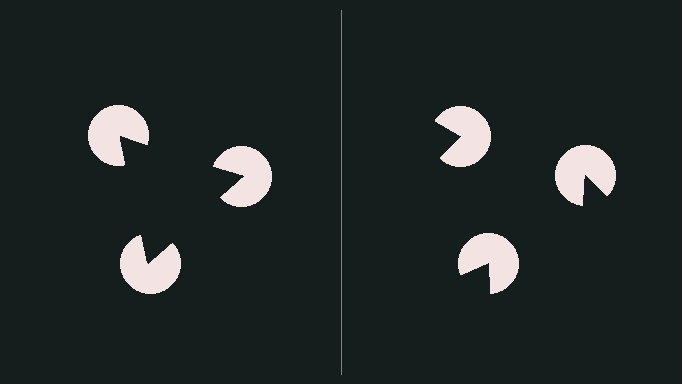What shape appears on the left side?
An illusory triangle.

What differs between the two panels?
The pac-man discs are positioned identically on both sides; only the wedge orientations differ. On the left they align to a triangle; on the right they are misaligned.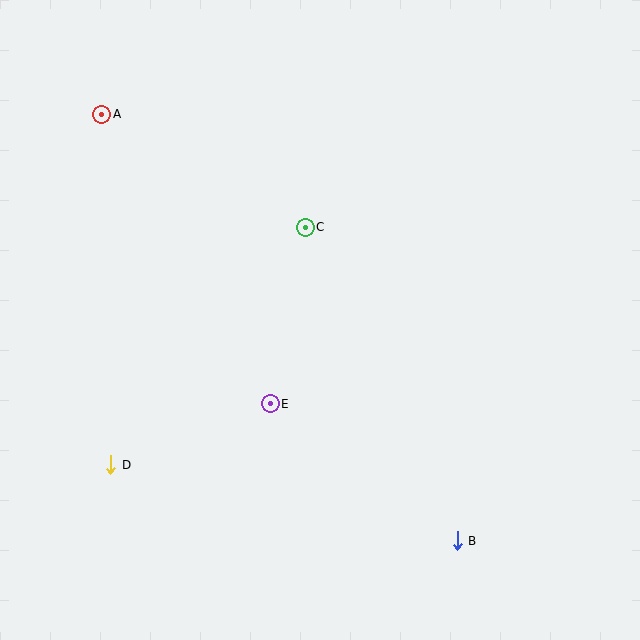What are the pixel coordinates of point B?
Point B is at (457, 541).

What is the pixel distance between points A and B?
The distance between A and B is 555 pixels.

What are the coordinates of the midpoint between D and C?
The midpoint between D and C is at (208, 346).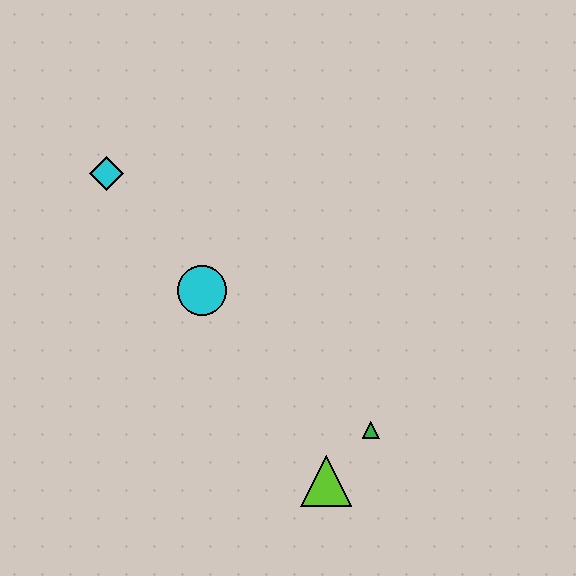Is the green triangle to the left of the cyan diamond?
No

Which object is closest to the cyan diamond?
The cyan circle is closest to the cyan diamond.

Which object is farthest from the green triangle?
The cyan diamond is farthest from the green triangle.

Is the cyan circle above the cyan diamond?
No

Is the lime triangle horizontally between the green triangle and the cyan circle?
Yes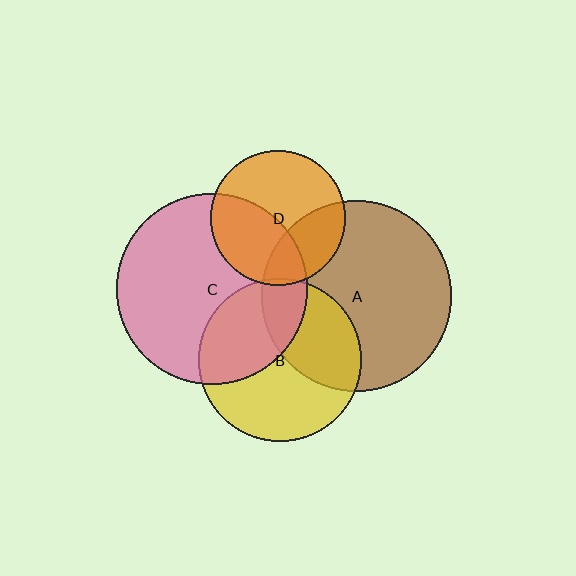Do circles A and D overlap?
Yes.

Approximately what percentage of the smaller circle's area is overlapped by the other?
Approximately 30%.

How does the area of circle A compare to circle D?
Approximately 2.0 times.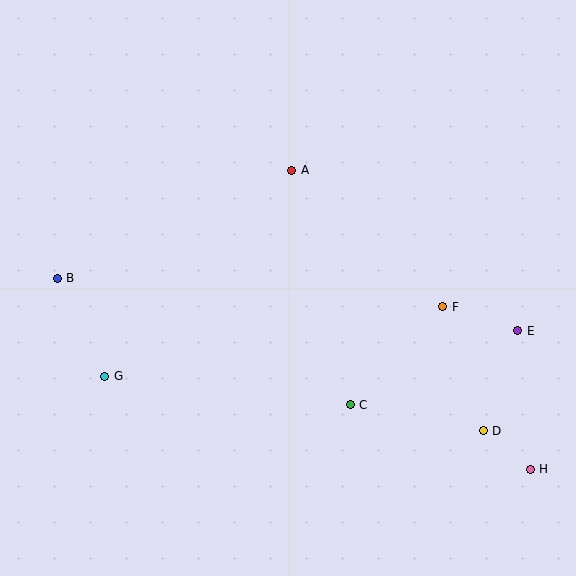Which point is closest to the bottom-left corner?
Point G is closest to the bottom-left corner.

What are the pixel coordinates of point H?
Point H is at (530, 469).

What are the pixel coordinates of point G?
Point G is at (105, 376).